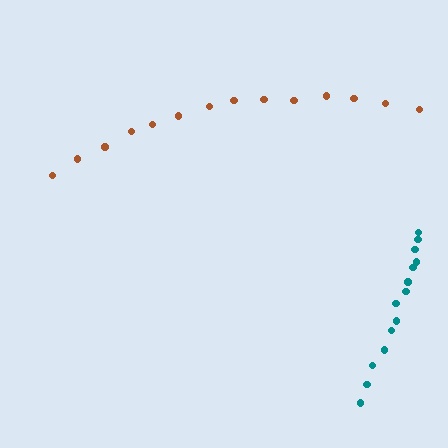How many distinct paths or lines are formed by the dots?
There are 2 distinct paths.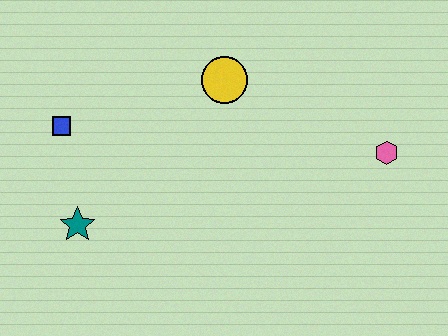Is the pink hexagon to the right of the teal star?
Yes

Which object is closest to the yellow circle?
The blue square is closest to the yellow circle.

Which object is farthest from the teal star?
The pink hexagon is farthest from the teal star.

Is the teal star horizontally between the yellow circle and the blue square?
Yes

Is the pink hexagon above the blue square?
No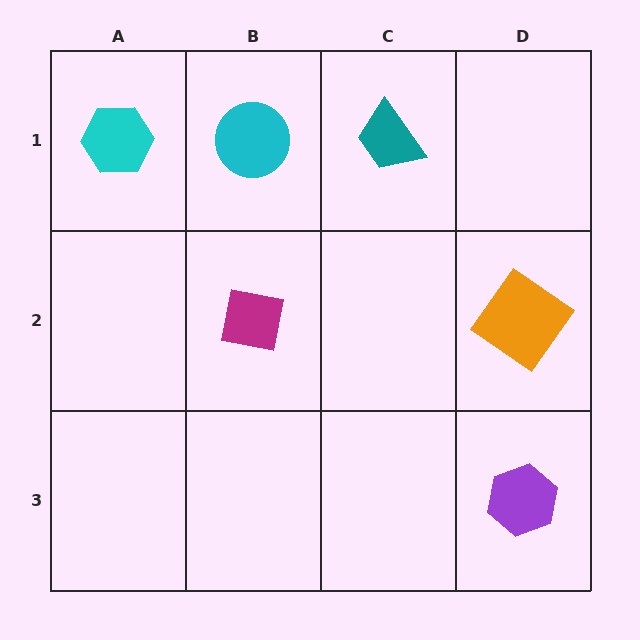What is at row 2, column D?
An orange diamond.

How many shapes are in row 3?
1 shape.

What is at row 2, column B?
A magenta square.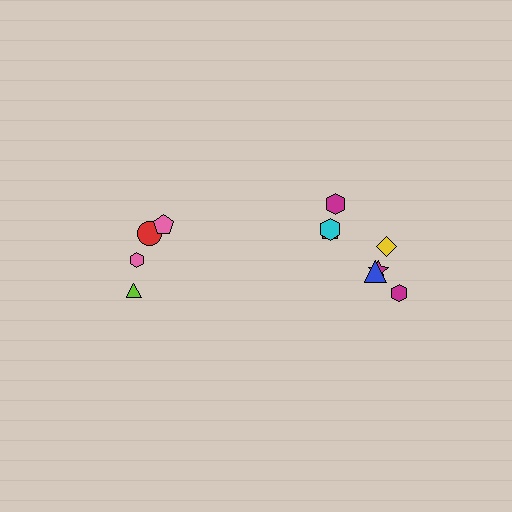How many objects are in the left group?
There are 4 objects.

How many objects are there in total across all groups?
There are 11 objects.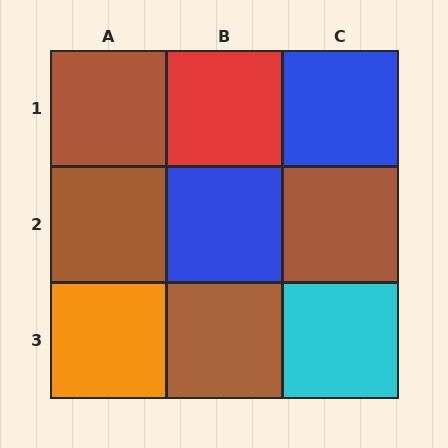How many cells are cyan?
1 cell is cyan.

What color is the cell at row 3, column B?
Brown.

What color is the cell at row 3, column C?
Cyan.